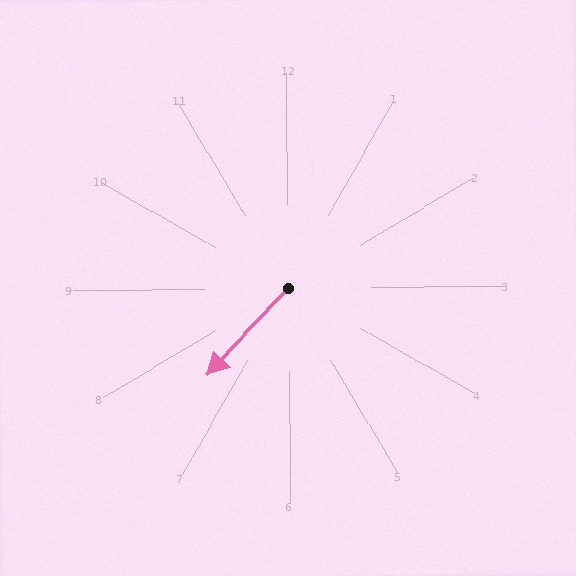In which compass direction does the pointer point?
Southwest.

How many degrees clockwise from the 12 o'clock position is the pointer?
Approximately 224 degrees.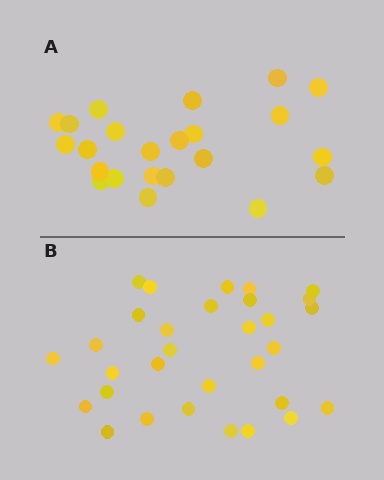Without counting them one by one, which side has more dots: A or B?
Region B (the bottom region) has more dots.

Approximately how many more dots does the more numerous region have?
Region B has roughly 8 or so more dots than region A.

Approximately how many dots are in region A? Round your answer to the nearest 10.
About 20 dots. (The exact count is 23, which rounds to 20.)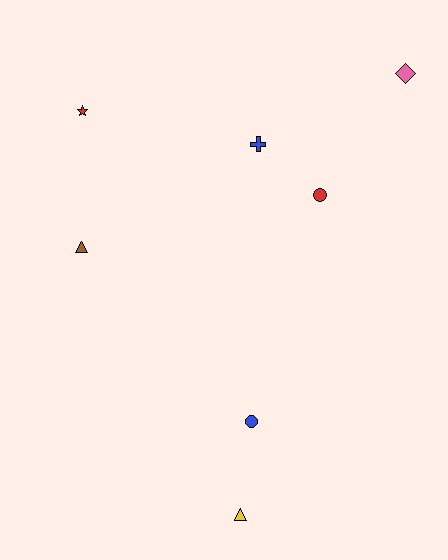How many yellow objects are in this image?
There is 1 yellow object.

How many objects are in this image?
There are 7 objects.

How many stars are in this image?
There is 1 star.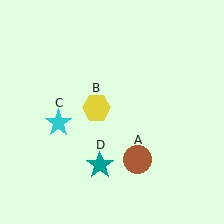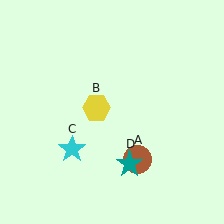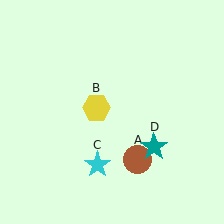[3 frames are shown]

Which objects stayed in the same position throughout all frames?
Brown circle (object A) and yellow hexagon (object B) remained stationary.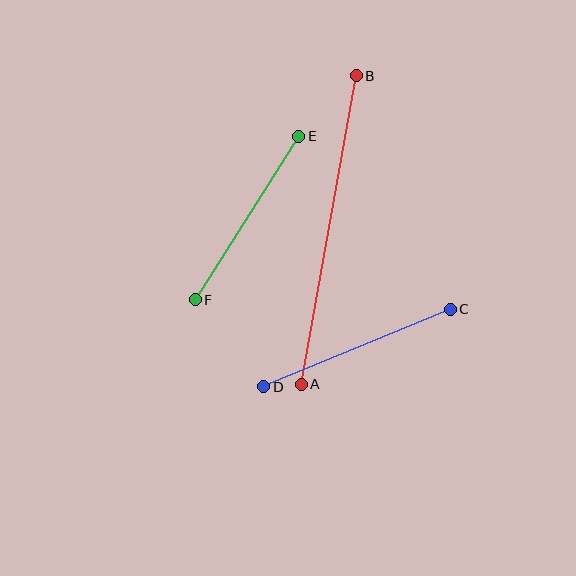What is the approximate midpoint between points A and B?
The midpoint is at approximately (329, 230) pixels.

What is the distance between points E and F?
The distance is approximately 194 pixels.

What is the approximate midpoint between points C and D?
The midpoint is at approximately (357, 348) pixels.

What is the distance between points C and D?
The distance is approximately 202 pixels.